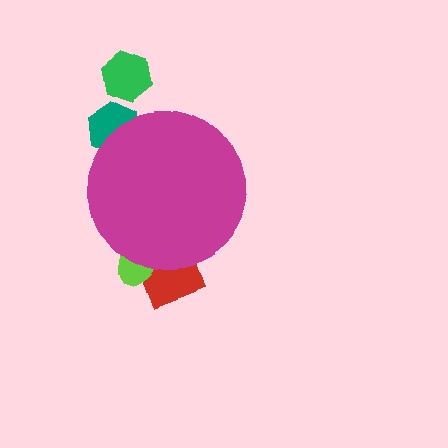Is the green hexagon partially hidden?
No, the green hexagon is fully visible.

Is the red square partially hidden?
Yes, the red square is partially hidden behind the magenta circle.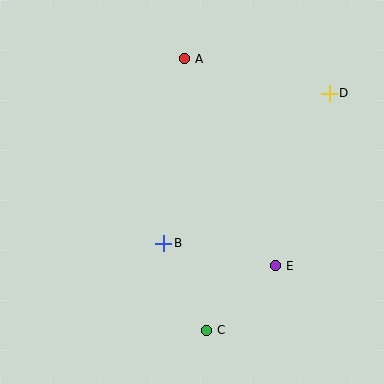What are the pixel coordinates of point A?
Point A is at (185, 59).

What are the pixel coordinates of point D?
Point D is at (329, 93).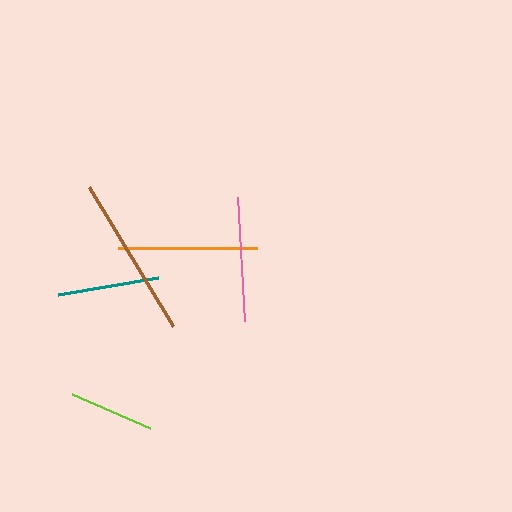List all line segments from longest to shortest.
From longest to shortest: brown, orange, pink, teal, lime.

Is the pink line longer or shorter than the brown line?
The brown line is longer than the pink line.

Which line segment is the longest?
The brown line is the longest at approximately 162 pixels.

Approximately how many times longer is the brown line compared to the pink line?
The brown line is approximately 1.3 times the length of the pink line.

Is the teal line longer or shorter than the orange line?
The orange line is longer than the teal line.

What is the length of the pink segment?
The pink segment is approximately 124 pixels long.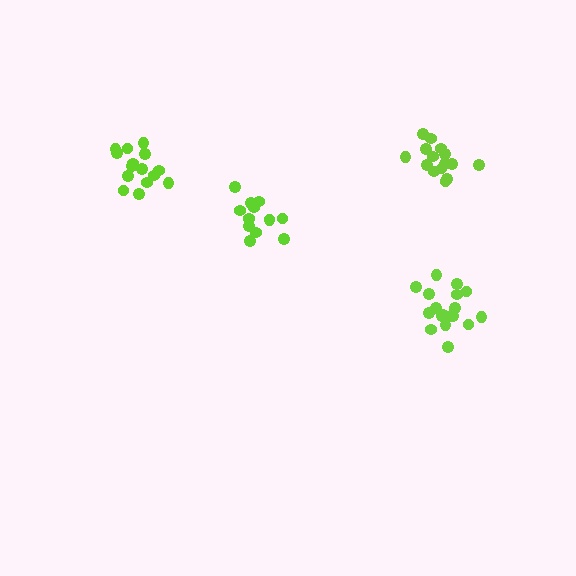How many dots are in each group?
Group 1: 15 dots, Group 2: 13 dots, Group 3: 15 dots, Group 4: 19 dots (62 total).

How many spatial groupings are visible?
There are 4 spatial groupings.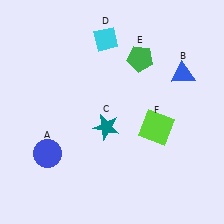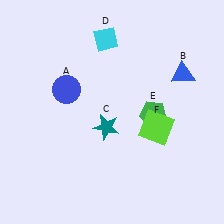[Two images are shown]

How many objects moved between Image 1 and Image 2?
2 objects moved between the two images.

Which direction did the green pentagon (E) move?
The green pentagon (E) moved down.